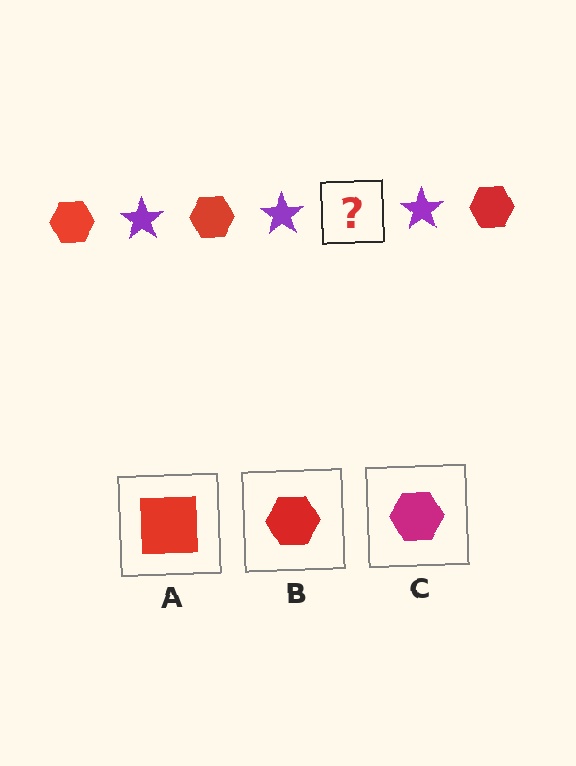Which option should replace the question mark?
Option B.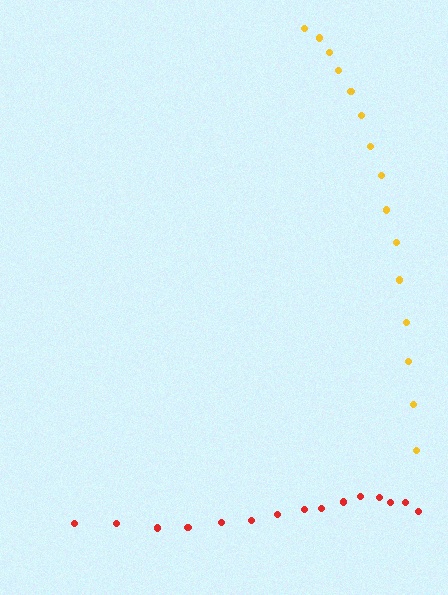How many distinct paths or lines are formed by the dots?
There are 2 distinct paths.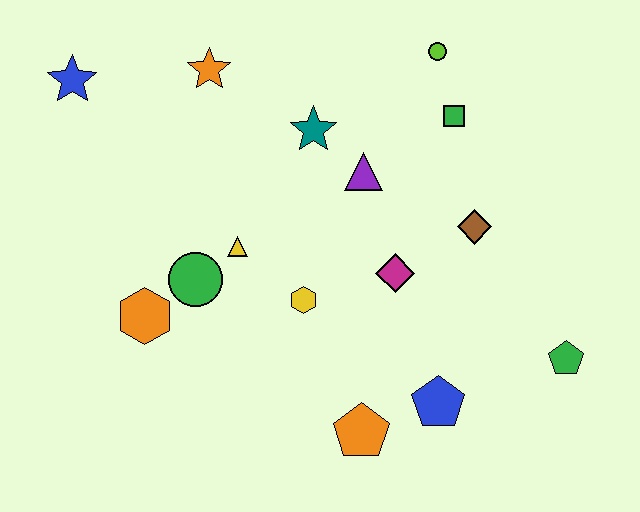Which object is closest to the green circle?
The yellow triangle is closest to the green circle.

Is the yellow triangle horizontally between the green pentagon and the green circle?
Yes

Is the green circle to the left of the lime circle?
Yes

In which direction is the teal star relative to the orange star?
The teal star is to the right of the orange star.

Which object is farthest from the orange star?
The green pentagon is farthest from the orange star.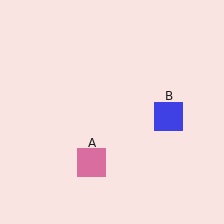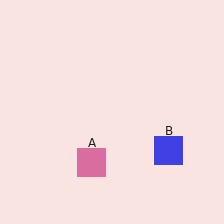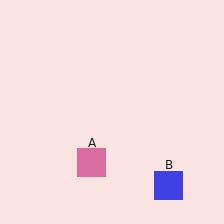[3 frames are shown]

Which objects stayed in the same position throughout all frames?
Pink square (object A) remained stationary.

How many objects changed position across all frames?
1 object changed position: blue square (object B).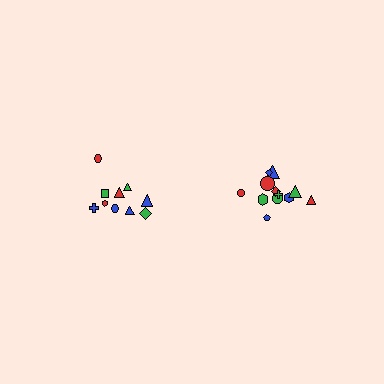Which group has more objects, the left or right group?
The right group.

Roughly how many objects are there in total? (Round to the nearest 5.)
Roughly 20 objects in total.